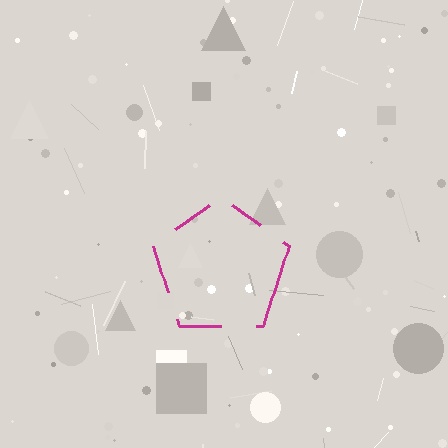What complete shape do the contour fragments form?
The contour fragments form a pentagon.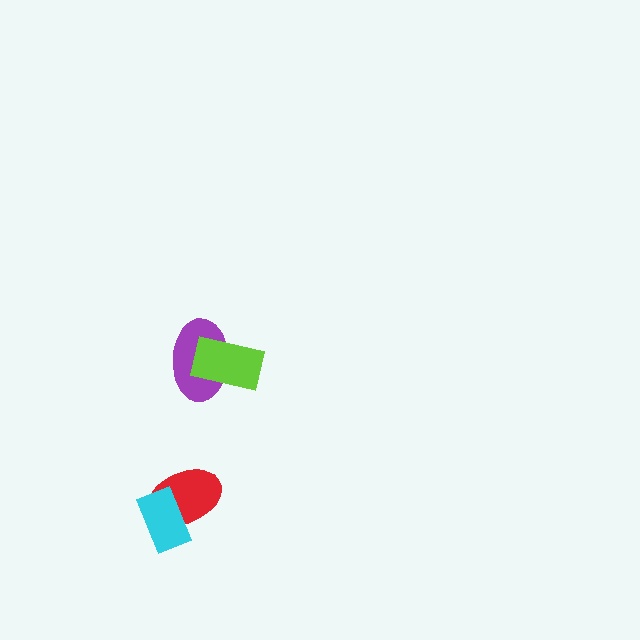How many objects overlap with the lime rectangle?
1 object overlaps with the lime rectangle.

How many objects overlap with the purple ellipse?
1 object overlaps with the purple ellipse.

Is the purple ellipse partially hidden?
Yes, it is partially covered by another shape.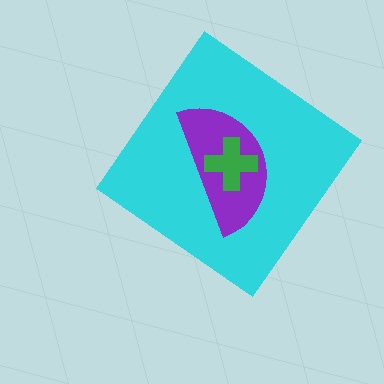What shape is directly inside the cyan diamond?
The purple semicircle.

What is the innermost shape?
The green cross.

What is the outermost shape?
The cyan diamond.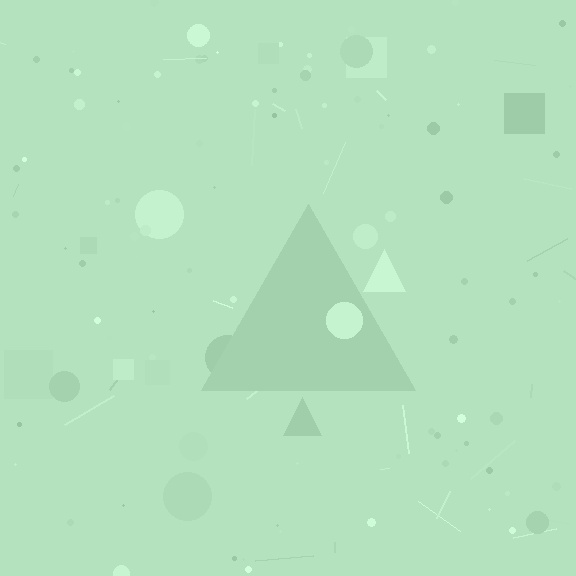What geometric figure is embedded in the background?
A triangle is embedded in the background.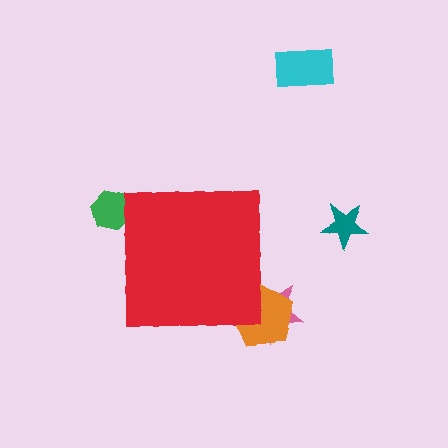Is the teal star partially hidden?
No, the teal star is fully visible.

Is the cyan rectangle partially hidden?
No, the cyan rectangle is fully visible.